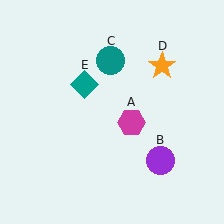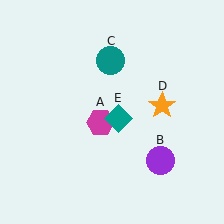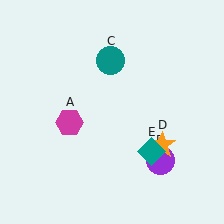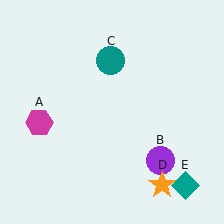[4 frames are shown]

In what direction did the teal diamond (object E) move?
The teal diamond (object E) moved down and to the right.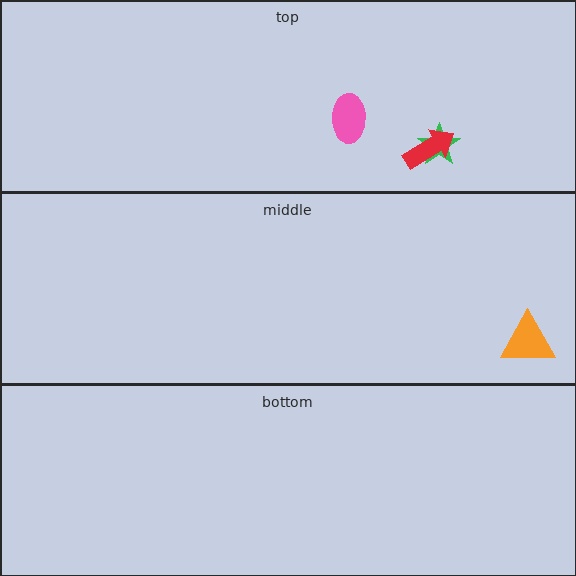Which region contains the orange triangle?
The middle region.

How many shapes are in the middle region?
1.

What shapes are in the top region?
The green star, the red arrow, the pink ellipse.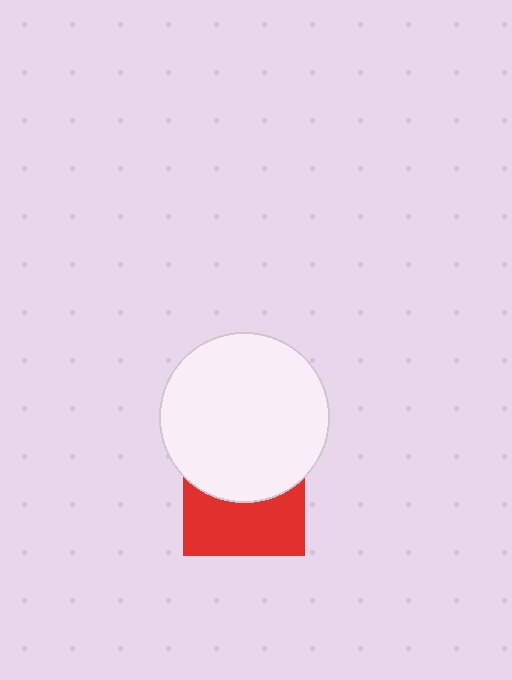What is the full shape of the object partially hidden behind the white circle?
The partially hidden object is a red square.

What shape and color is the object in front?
The object in front is a white circle.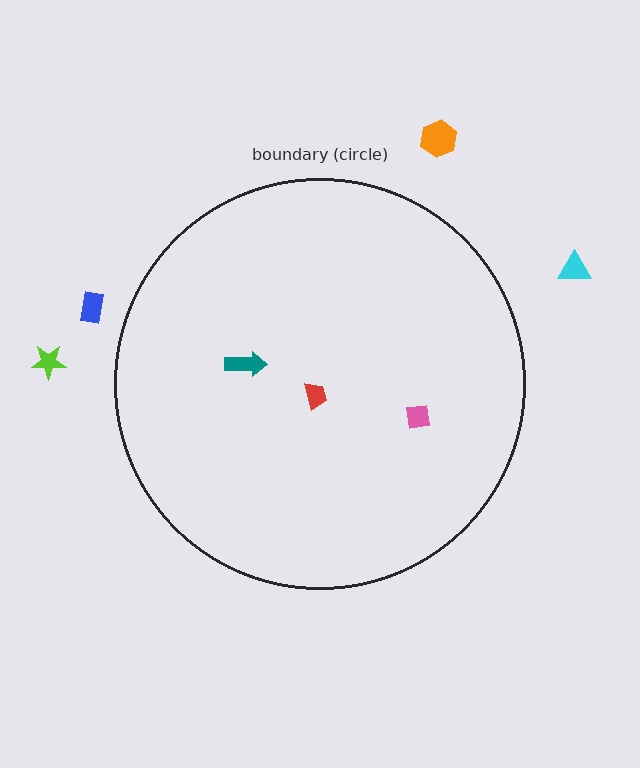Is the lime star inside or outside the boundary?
Outside.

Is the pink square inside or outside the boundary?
Inside.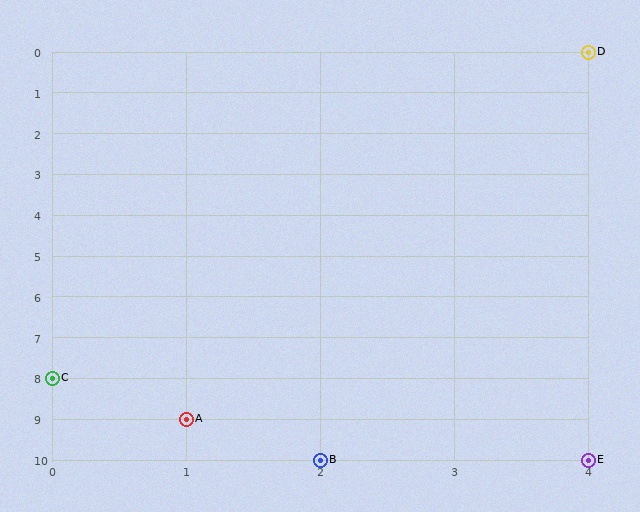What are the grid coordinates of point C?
Point C is at grid coordinates (0, 8).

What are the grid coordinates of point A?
Point A is at grid coordinates (1, 9).